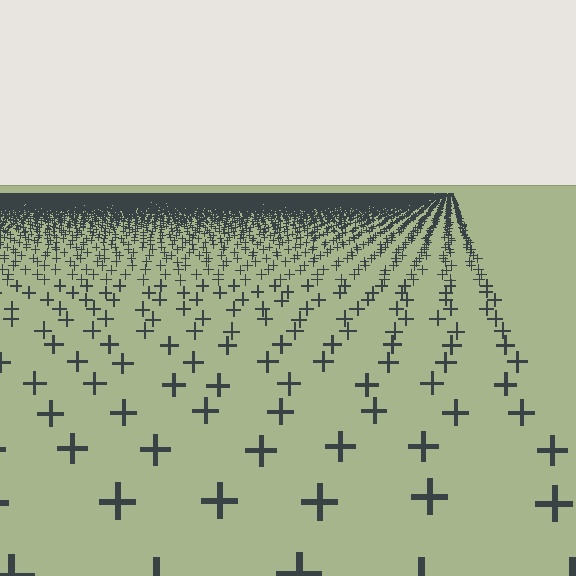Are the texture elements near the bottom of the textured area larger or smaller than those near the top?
Larger. Near the bottom, elements are closer to the viewer and appear at a bigger on-screen size.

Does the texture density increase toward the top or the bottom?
Density increases toward the top.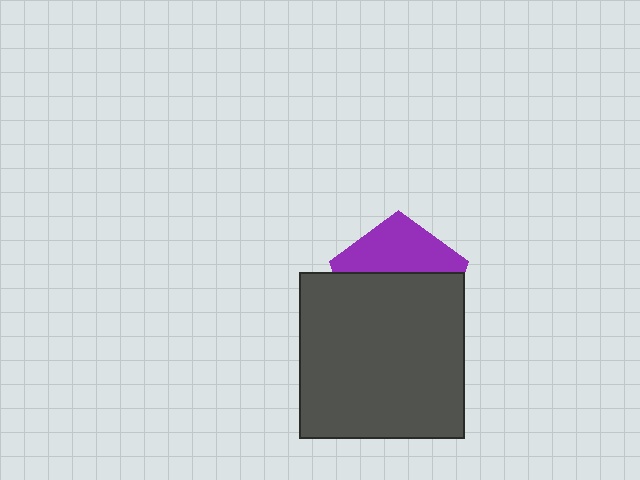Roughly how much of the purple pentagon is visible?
A small part of it is visible (roughly 38%).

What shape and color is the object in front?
The object in front is a dark gray square.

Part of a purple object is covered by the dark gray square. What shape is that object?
It is a pentagon.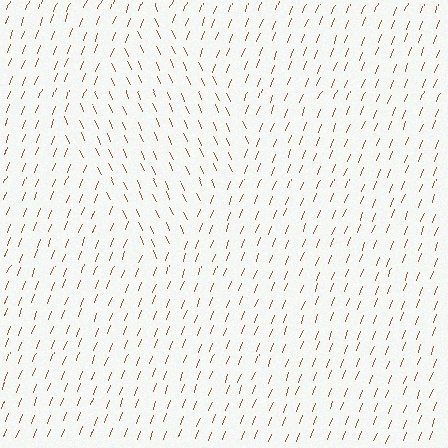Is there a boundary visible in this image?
Yes, there is a texture boundary formed by a change in line orientation.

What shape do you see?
I see a diamond.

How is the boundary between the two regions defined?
The boundary is defined purely by a change in line orientation (approximately 45 degrees difference). All lines are the same color and thickness.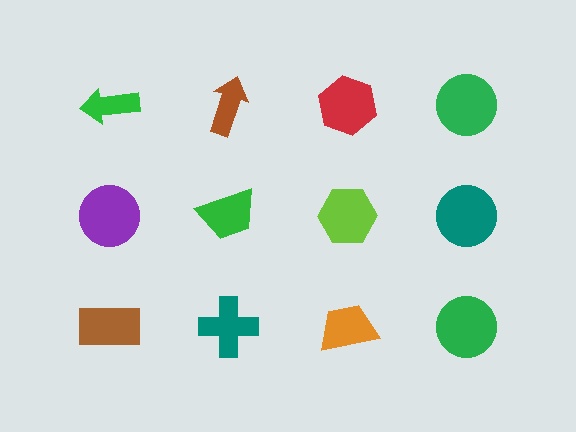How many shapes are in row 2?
4 shapes.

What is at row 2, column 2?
A green trapezoid.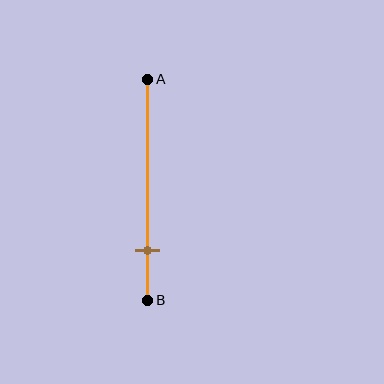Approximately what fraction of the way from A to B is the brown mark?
The brown mark is approximately 75% of the way from A to B.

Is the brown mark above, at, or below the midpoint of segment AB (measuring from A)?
The brown mark is below the midpoint of segment AB.